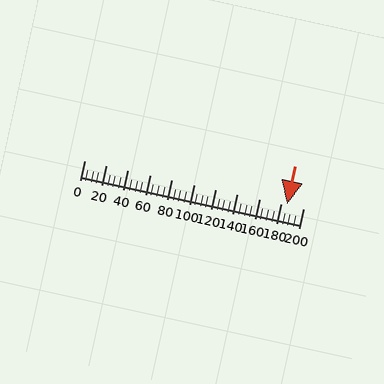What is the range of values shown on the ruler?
The ruler shows values from 0 to 200.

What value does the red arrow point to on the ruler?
The red arrow points to approximately 186.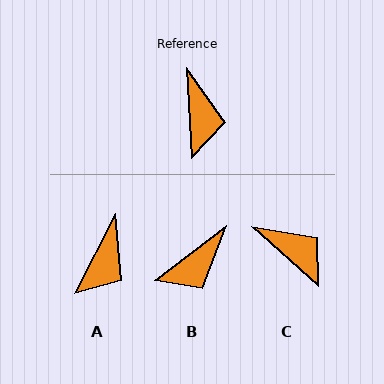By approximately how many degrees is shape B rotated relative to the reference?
Approximately 56 degrees clockwise.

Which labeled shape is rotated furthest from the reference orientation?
B, about 56 degrees away.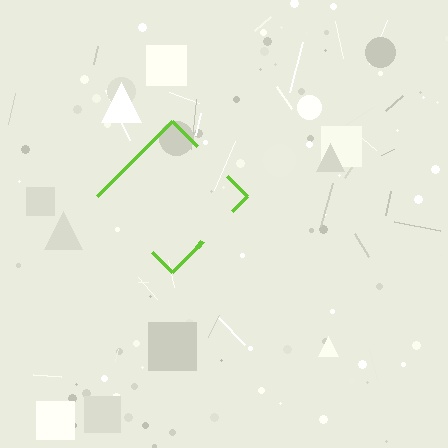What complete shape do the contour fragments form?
The contour fragments form a diamond.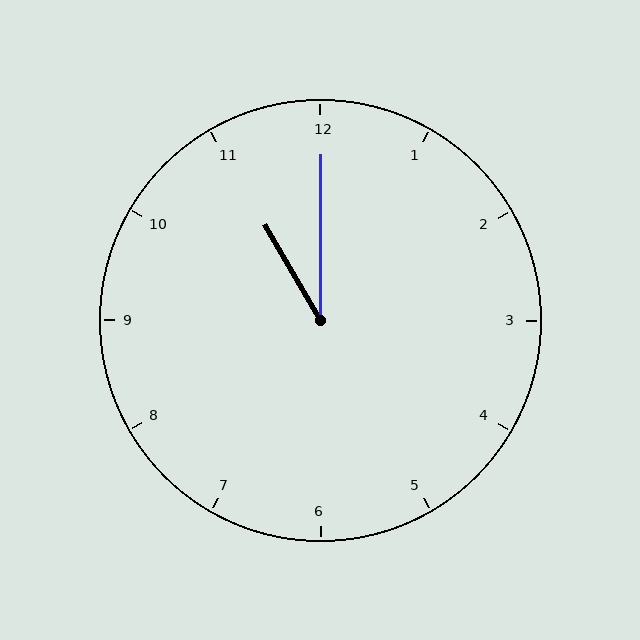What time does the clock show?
11:00.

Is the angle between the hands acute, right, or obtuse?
It is acute.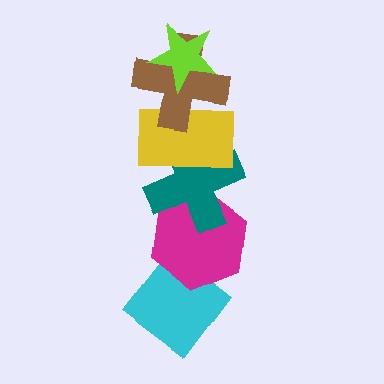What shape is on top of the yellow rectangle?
The brown cross is on top of the yellow rectangle.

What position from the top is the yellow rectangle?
The yellow rectangle is 3rd from the top.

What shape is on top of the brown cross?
The lime star is on top of the brown cross.